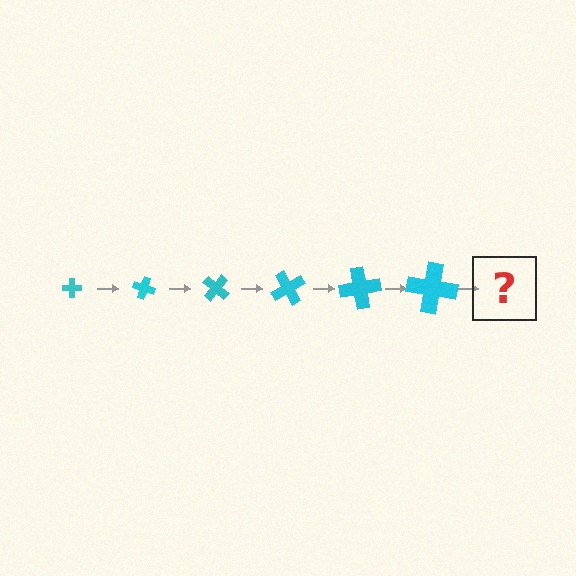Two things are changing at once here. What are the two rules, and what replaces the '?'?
The two rules are that the cross grows larger each step and it rotates 20 degrees each step. The '?' should be a cross, larger than the previous one and rotated 120 degrees from the start.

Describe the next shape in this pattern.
It should be a cross, larger than the previous one and rotated 120 degrees from the start.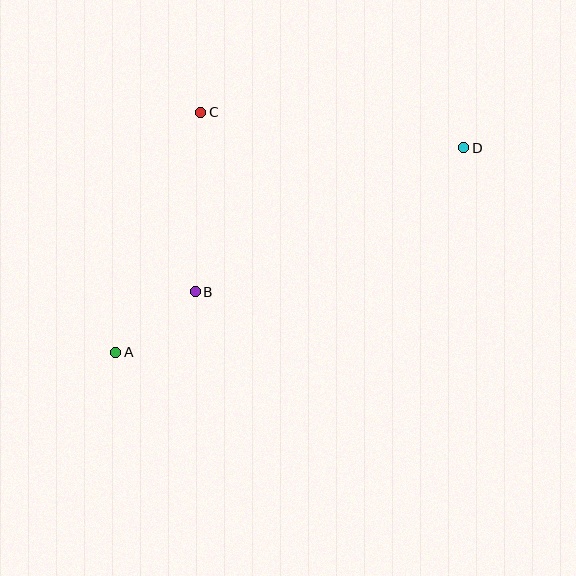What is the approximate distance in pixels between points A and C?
The distance between A and C is approximately 255 pixels.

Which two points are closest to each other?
Points A and B are closest to each other.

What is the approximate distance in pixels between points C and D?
The distance between C and D is approximately 266 pixels.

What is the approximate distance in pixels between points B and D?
The distance between B and D is approximately 305 pixels.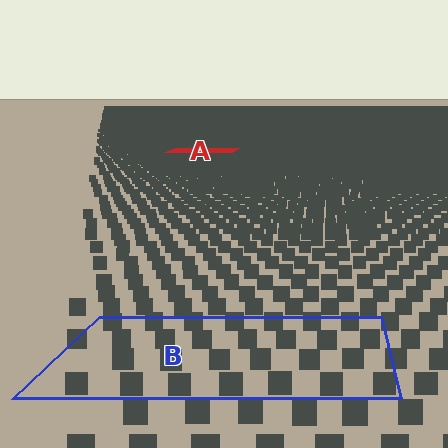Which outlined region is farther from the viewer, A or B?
Region A is farther from the viewer — the texture elements inside it appear smaller and more densely packed.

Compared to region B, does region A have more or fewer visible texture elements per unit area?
Region A has more texture elements per unit area — they are packed more densely because it is farther away.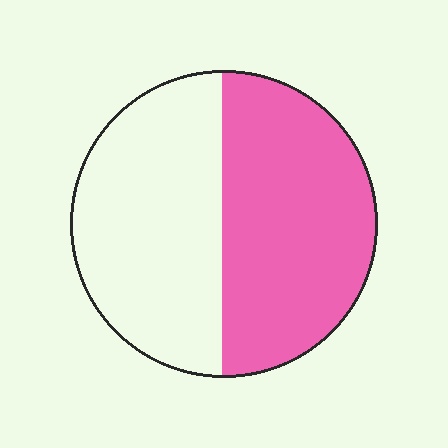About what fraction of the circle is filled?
About one half (1/2).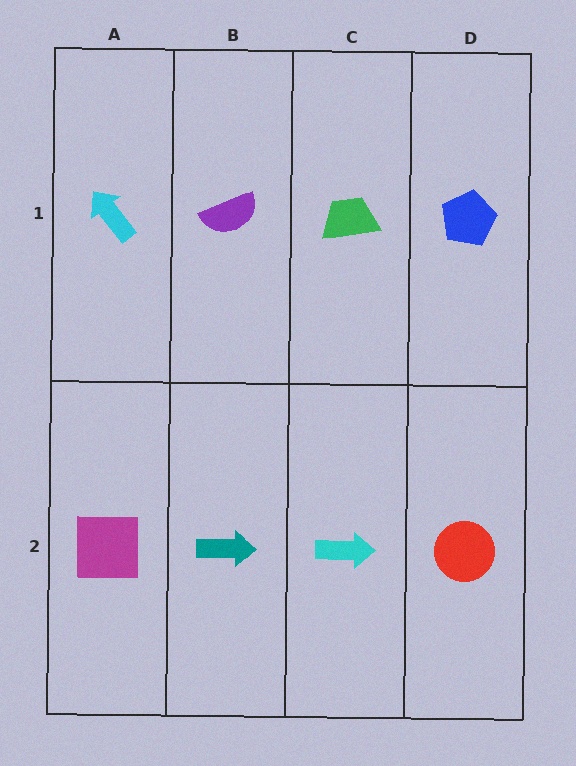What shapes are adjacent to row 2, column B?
A purple semicircle (row 1, column B), a magenta square (row 2, column A), a cyan arrow (row 2, column C).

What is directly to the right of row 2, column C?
A red circle.